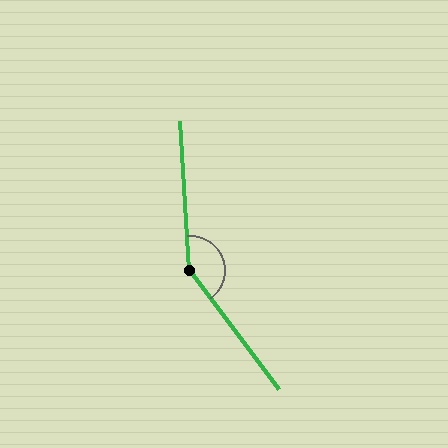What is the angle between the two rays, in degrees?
Approximately 147 degrees.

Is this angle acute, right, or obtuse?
It is obtuse.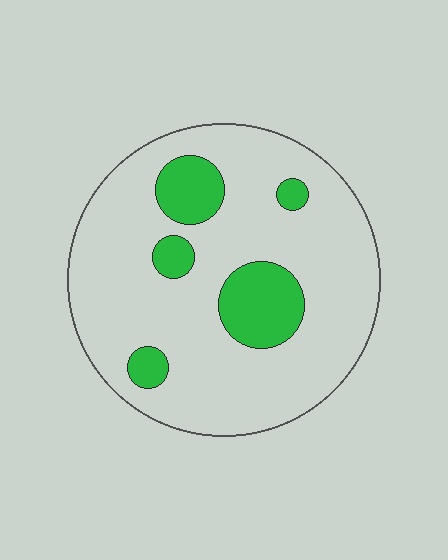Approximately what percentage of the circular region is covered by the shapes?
Approximately 20%.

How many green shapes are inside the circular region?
5.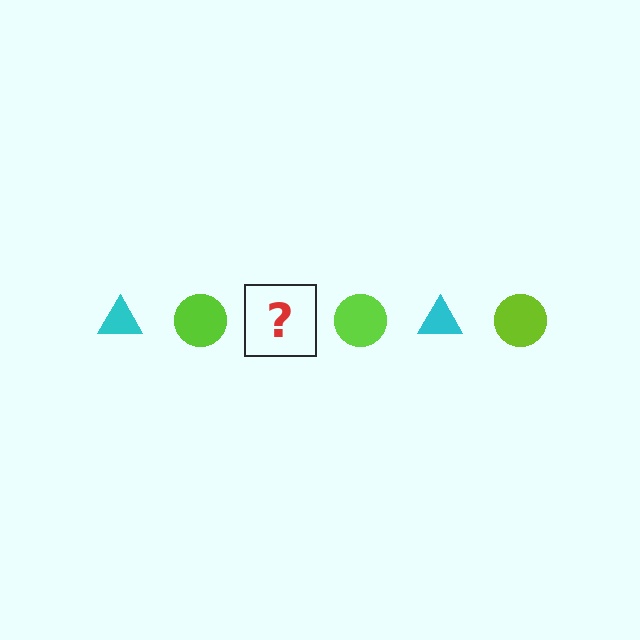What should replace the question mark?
The question mark should be replaced with a cyan triangle.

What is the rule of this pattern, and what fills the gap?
The rule is that the pattern alternates between cyan triangle and lime circle. The gap should be filled with a cyan triangle.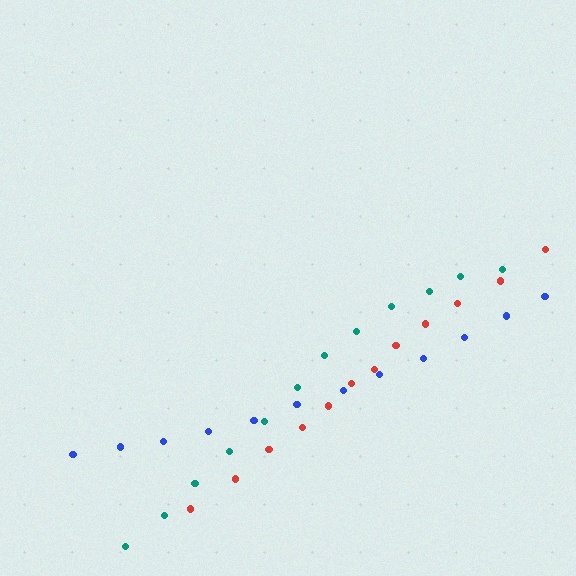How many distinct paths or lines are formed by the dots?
There are 3 distinct paths.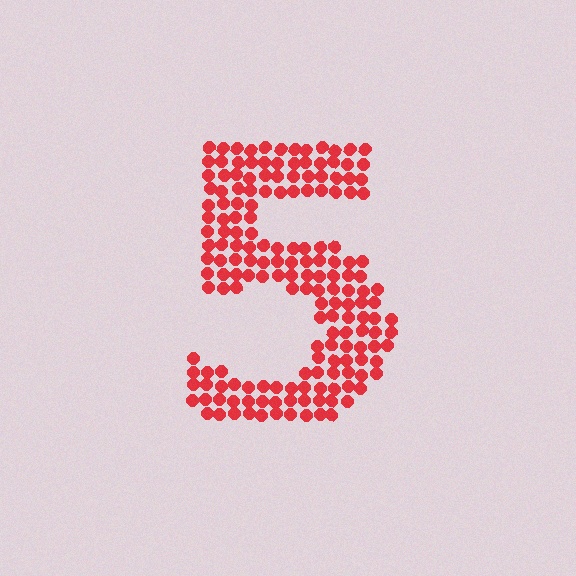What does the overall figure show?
The overall figure shows the digit 5.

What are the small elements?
The small elements are circles.